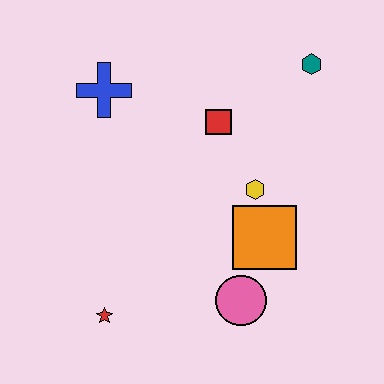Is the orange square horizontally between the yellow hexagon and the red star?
No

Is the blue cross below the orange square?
No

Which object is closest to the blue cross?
The red square is closest to the blue cross.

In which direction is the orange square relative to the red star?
The orange square is to the right of the red star.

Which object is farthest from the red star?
The teal hexagon is farthest from the red star.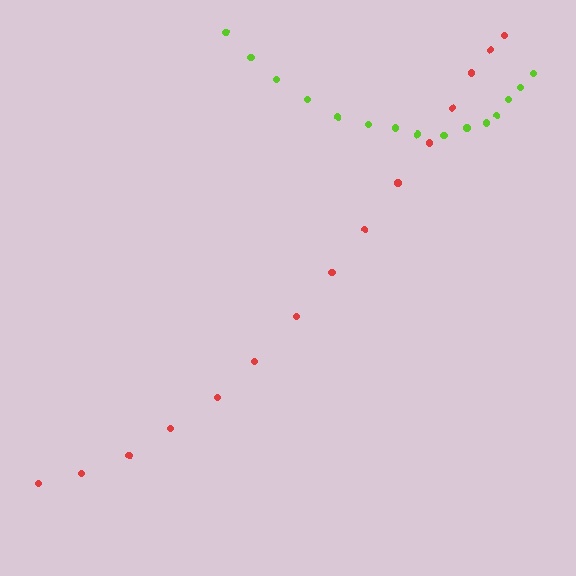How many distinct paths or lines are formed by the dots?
There are 2 distinct paths.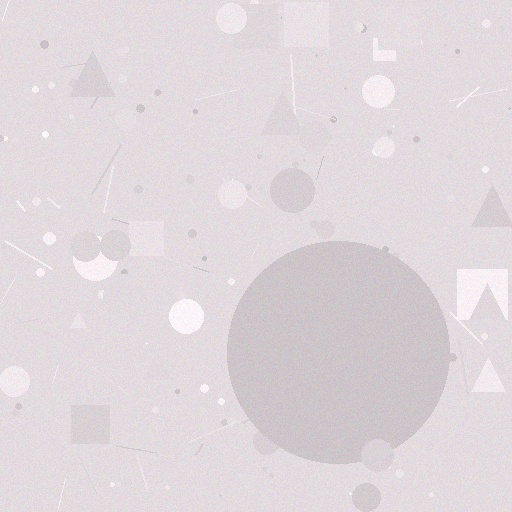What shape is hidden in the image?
A circle is hidden in the image.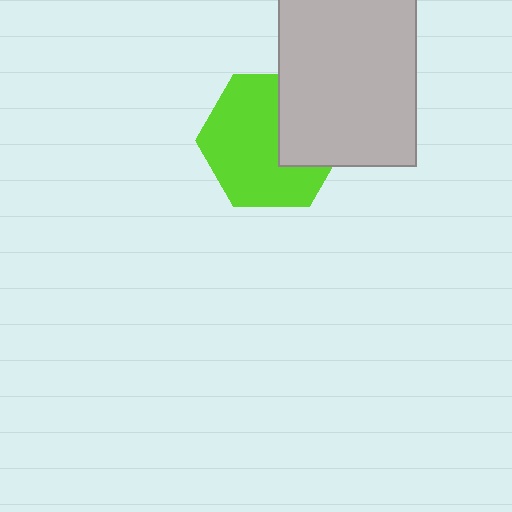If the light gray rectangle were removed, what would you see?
You would see the complete lime hexagon.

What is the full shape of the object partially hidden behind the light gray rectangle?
The partially hidden object is a lime hexagon.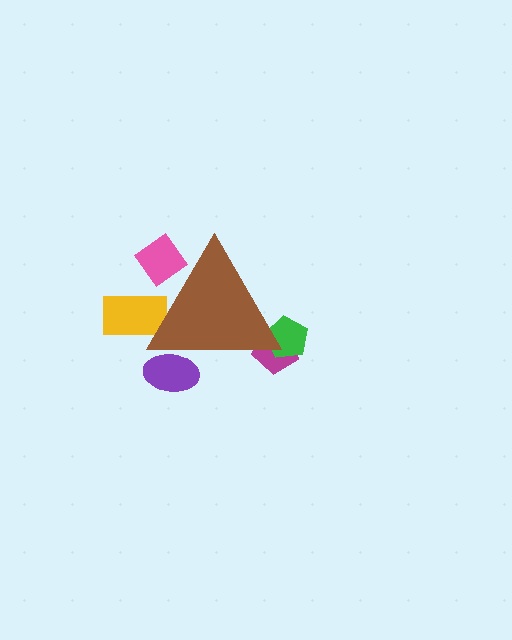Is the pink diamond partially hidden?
Yes, the pink diamond is partially hidden behind the brown triangle.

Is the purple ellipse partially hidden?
Yes, the purple ellipse is partially hidden behind the brown triangle.